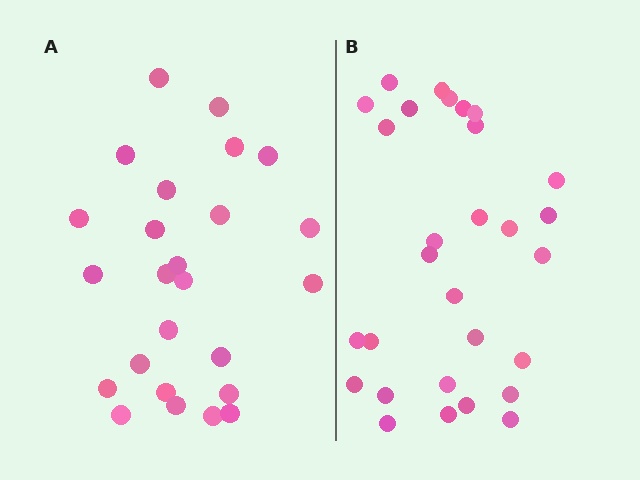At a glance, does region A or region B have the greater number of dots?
Region B (the right region) has more dots.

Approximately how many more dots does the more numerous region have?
Region B has about 4 more dots than region A.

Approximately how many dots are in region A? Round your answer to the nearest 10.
About 20 dots. (The exact count is 25, which rounds to 20.)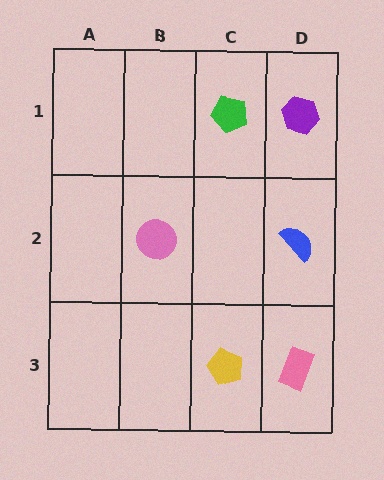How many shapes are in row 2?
2 shapes.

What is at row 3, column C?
A yellow pentagon.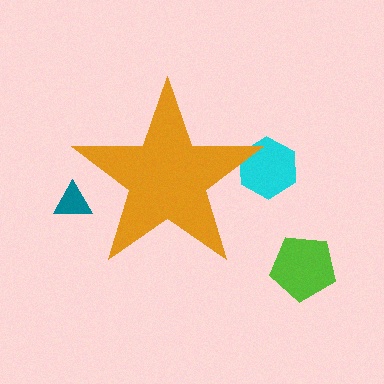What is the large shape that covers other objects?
An orange star.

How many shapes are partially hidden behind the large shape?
2 shapes are partially hidden.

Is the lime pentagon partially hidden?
No, the lime pentagon is fully visible.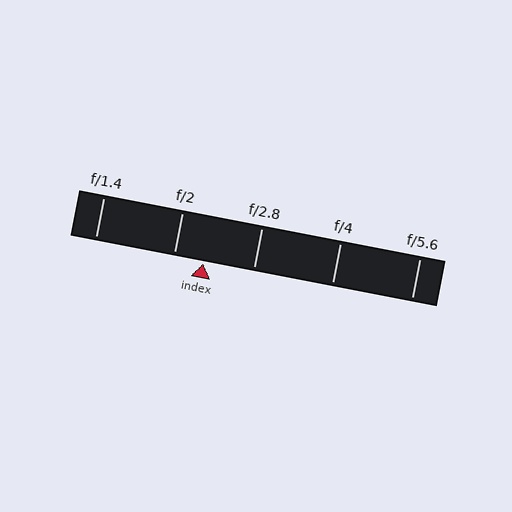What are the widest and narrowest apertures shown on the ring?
The widest aperture shown is f/1.4 and the narrowest is f/5.6.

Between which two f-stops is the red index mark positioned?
The index mark is between f/2 and f/2.8.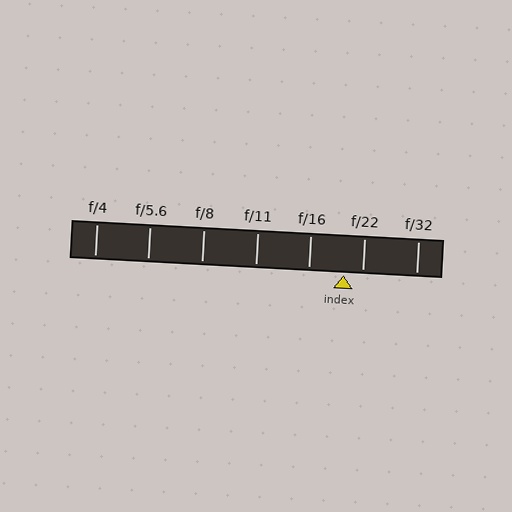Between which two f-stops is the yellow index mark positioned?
The index mark is between f/16 and f/22.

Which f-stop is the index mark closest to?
The index mark is closest to f/22.